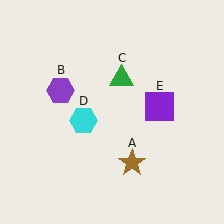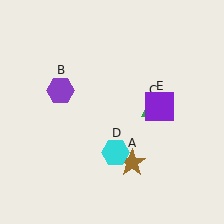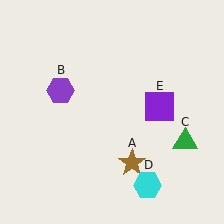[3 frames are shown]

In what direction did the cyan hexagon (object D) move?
The cyan hexagon (object D) moved down and to the right.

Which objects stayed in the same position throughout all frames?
Brown star (object A) and purple hexagon (object B) and purple square (object E) remained stationary.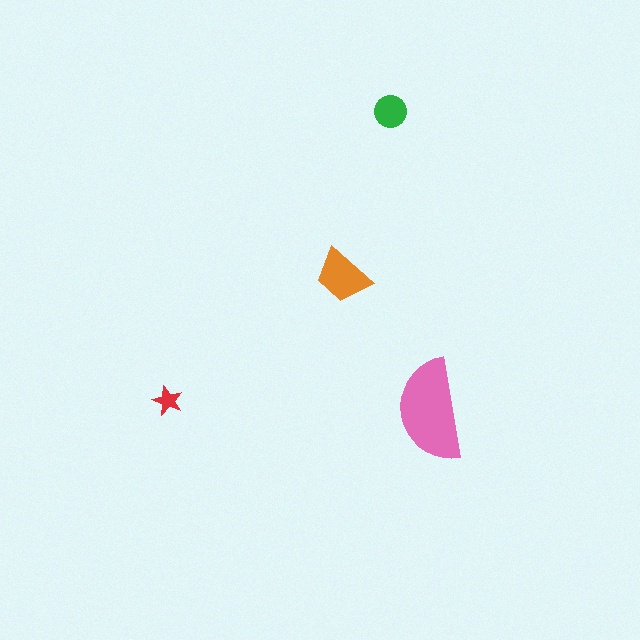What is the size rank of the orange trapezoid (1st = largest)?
2nd.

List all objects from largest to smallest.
The pink semicircle, the orange trapezoid, the green circle, the red star.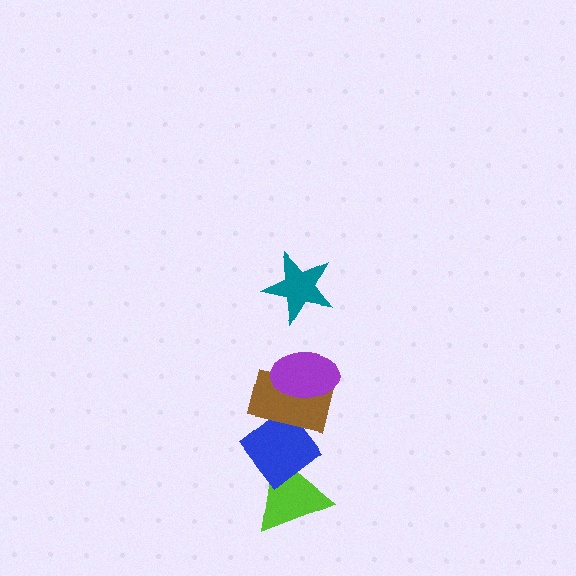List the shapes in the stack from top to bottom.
From top to bottom: the teal star, the purple ellipse, the brown rectangle, the blue diamond, the lime triangle.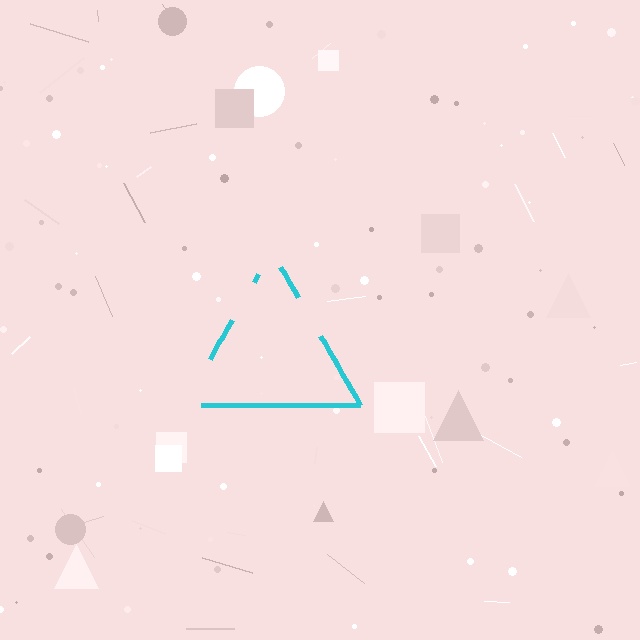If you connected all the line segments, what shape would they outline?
They would outline a triangle.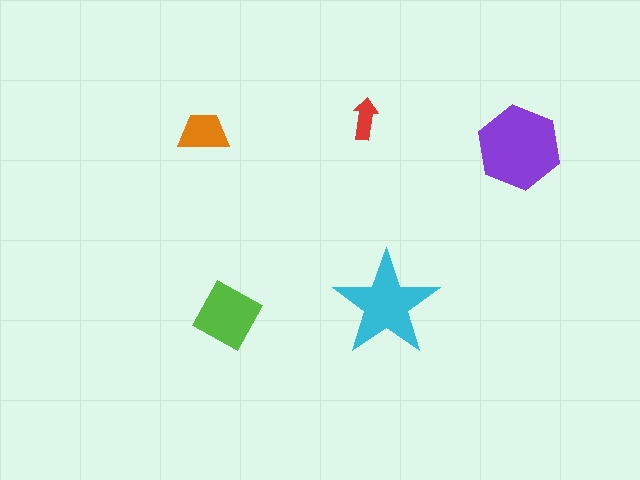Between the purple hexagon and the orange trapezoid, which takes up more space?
The purple hexagon.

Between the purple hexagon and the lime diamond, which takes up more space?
The purple hexagon.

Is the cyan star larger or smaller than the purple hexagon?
Smaller.